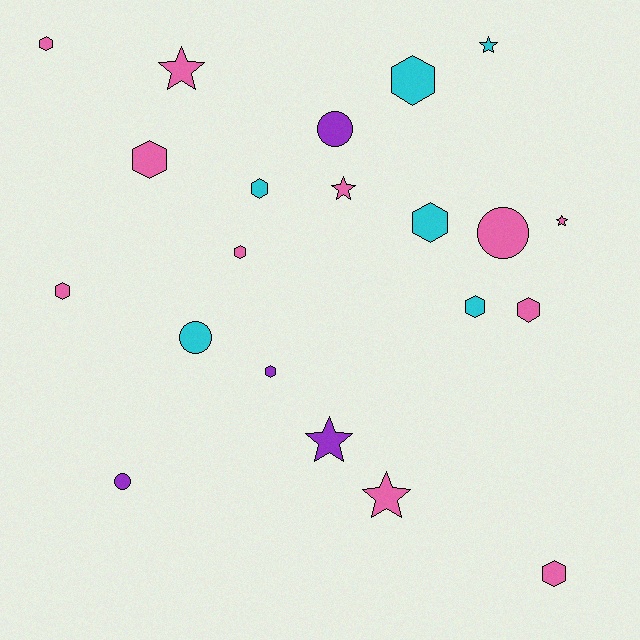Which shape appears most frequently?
Hexagon, with 11 objects.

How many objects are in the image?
There are 21 objects.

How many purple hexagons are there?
There is 1 purple hexagon.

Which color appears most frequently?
Pink, with 11 objects.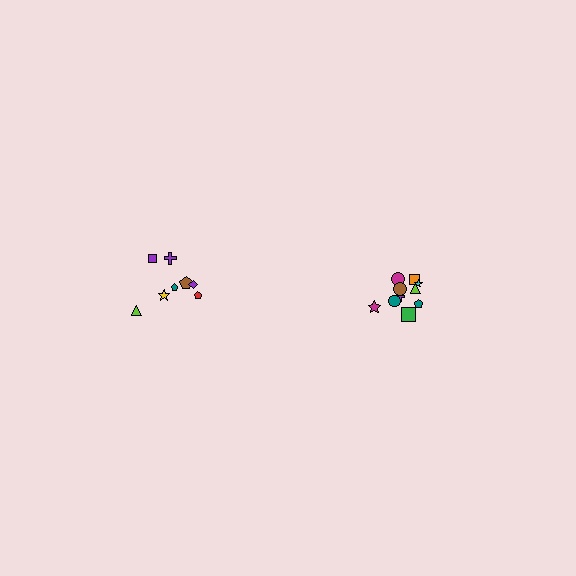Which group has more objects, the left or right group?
The right group.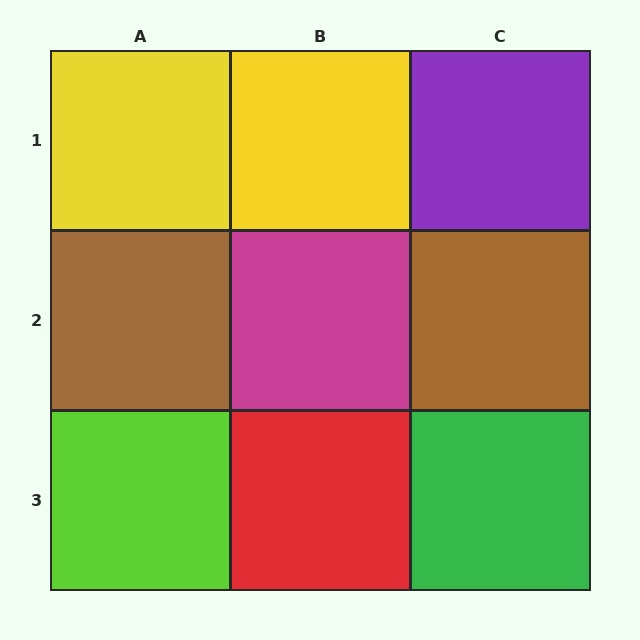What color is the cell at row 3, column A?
Lime.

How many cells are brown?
2 cells are brown.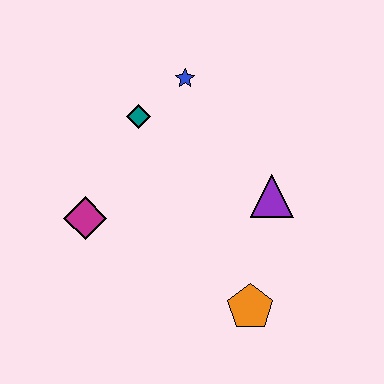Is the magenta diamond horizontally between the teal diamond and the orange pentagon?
No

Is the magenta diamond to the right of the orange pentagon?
No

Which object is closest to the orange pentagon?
The purple triangle is closest to the orange pentagon.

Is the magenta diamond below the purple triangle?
Yes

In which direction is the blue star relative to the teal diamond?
The blue star is to the right of the teal diamond.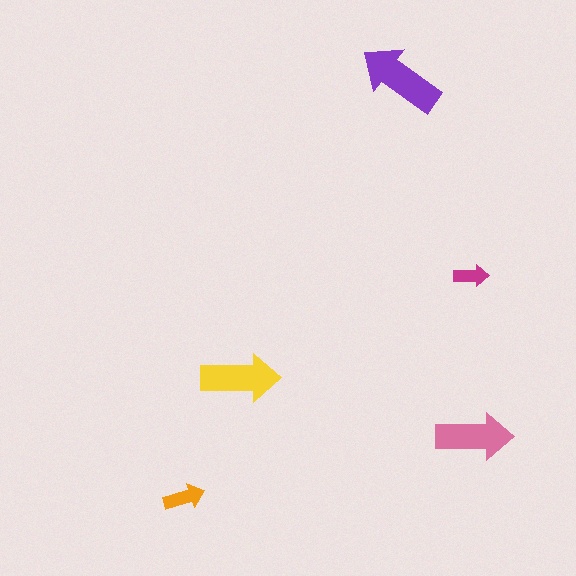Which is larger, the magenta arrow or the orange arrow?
The orange one.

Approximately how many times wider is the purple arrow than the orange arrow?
About 2 times wider.